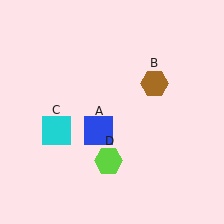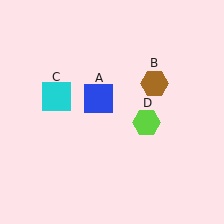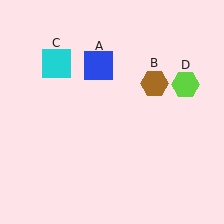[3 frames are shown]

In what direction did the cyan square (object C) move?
The cyan square (object C) moved up.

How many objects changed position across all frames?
3 objects changed position: blue square (object A), cyan square (object C), lime hexagon (object D).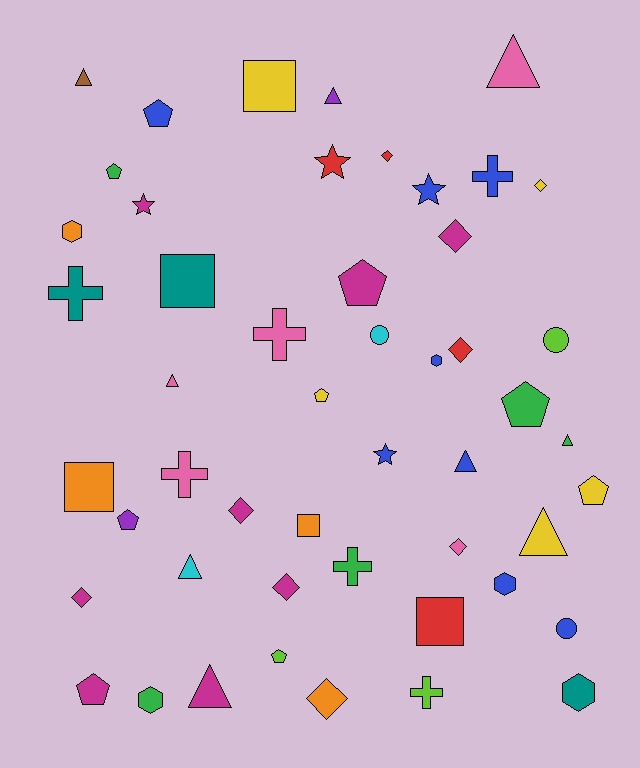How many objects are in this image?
There are 50 objects.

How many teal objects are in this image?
There are 3 teal objects.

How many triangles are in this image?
There are 9 triangles.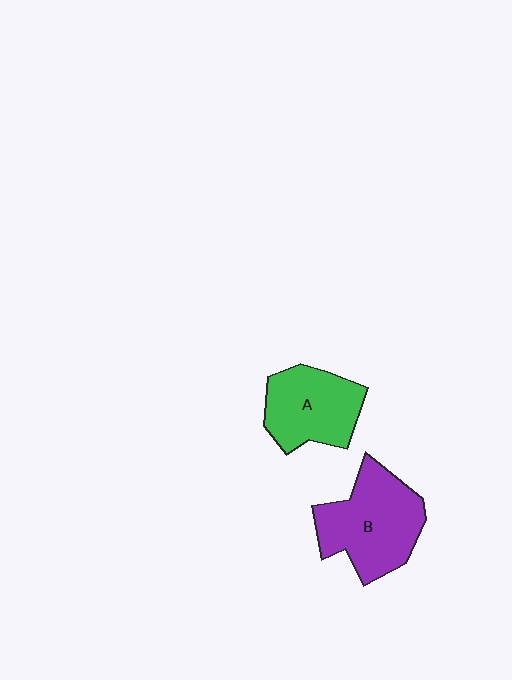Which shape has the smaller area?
Shape A (green).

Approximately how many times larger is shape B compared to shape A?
Approximately 1.3 times.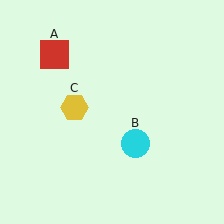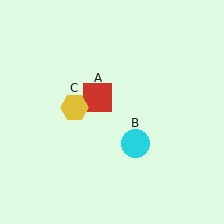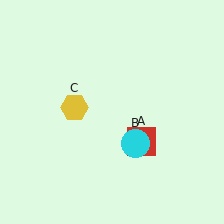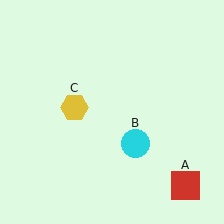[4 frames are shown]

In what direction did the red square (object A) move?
The red square (object A) moved down and to the right.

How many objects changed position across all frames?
1 object changed position: red square (object A).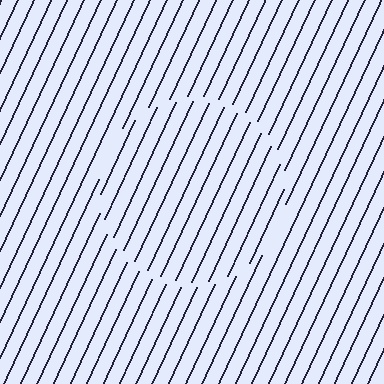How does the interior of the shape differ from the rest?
The interior of the shape contains the same grating, shifted by half a period — the contour is defined by the phase discontinuity where line-ends from the inner and outer gratings abut.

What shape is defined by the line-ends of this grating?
An illusory circle. The interior of the shape contains the same grating, shifted by half a period — the contour is defined by the phase discontinuity where line-ends from the inner and outer gratings abut.